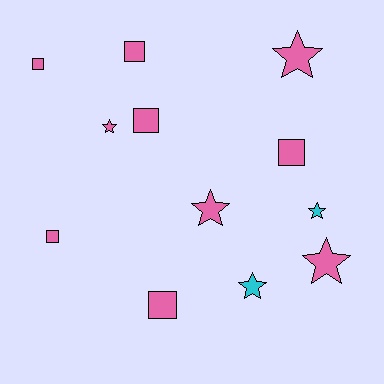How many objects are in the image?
There are 12 objects.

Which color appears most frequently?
Pink, with 10 objects.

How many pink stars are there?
There are 4 pink stars.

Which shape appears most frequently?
Star, with 6 objects.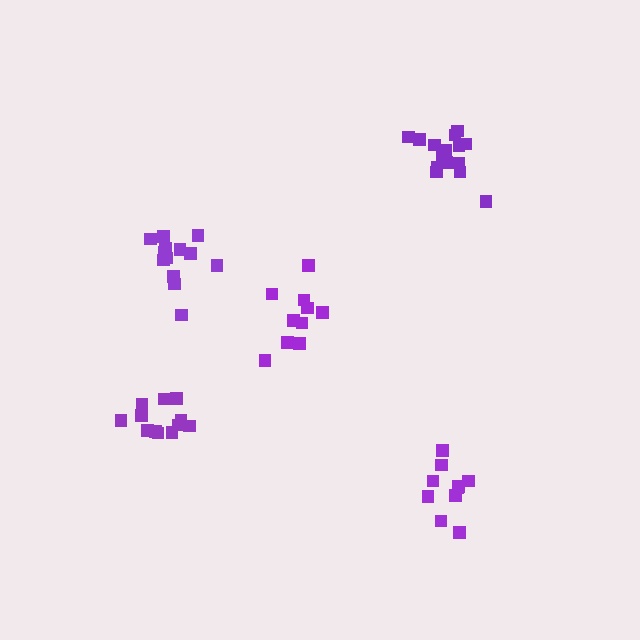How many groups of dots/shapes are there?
There are 5 groups.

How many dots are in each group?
Group 1: 15 dots, Group 2: 10 dots, Group 3: 12 dots, Group 4: 10 dots, Group 5: 13 dots (60 total).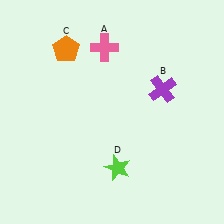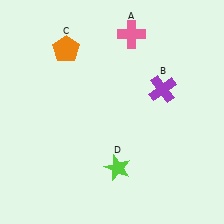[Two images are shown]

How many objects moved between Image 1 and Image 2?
1 object moved between the two images.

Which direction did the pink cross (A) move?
The pink cross (A) moved right.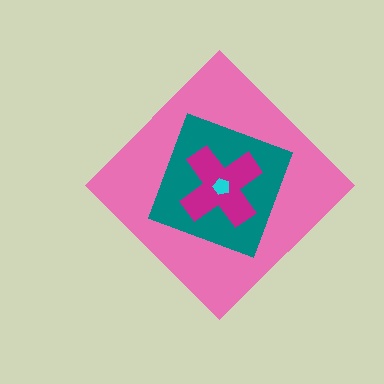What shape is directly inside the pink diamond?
The teal square.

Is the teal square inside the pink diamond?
Yes.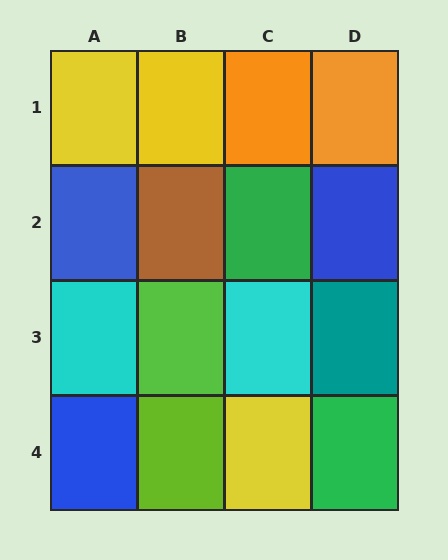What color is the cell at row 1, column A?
Yellow.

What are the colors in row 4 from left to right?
Blue, lime, yellow, green.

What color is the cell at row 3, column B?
Lime.